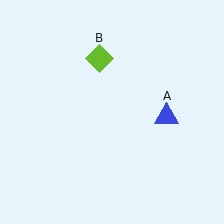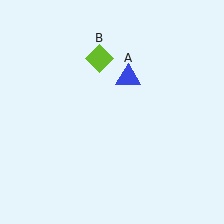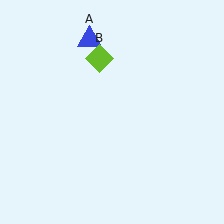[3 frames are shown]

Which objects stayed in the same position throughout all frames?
Lime diamond (object B) remained stationary.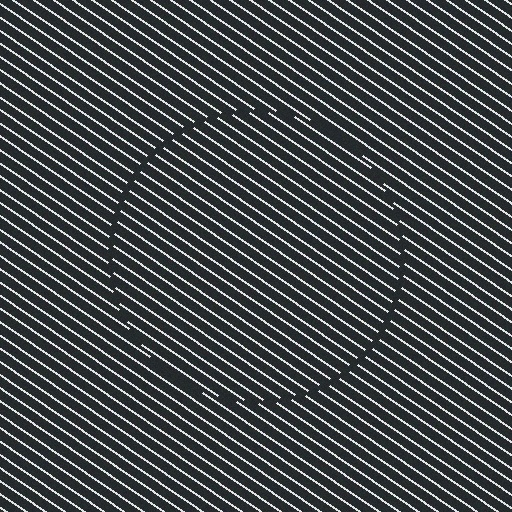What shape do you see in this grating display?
An illusory circle. The interior of the shape contains the same grating, shifted by half a period — the contour is defined by the phase discontinuity where line-ends from the inner and outer gratings abut.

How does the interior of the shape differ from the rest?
The interior of the shape contains the same grating, shifted by half a period — the contour is defined by the phase discontinuity where line-ends from the inner and outer gratings abut.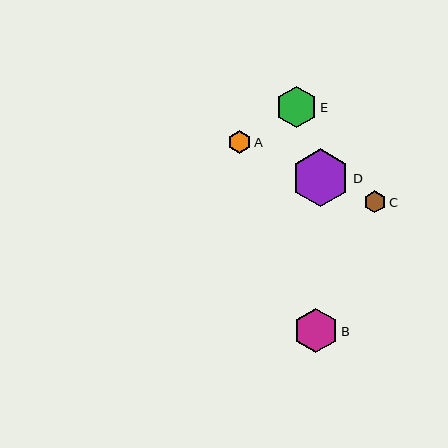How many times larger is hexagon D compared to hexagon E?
Hexagon D is approximately 1.4 times the size of hexagon E.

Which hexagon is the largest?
Hexagon D is the largest with a size of approximately 58 pixels.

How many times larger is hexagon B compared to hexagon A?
Hexagon B is approximately 1.9 times the size of hexagon A.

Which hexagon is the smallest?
Hexagon C is the smallest with a size of approximately 22 pixels.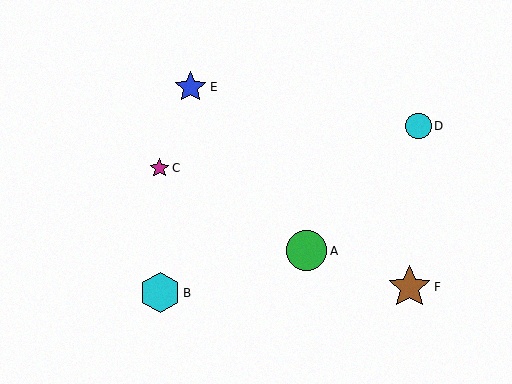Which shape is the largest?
The brown star (labeled F) is the largest.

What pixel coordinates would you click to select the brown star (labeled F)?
Click at (410, 287) to select the brown star F.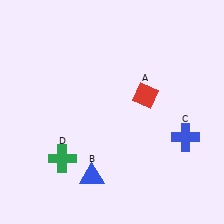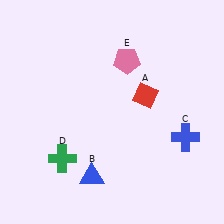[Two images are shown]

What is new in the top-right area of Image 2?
A pink pentagon (E) was added in the top-right area of Image 2.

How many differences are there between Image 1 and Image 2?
There is 1 difference between the two images.